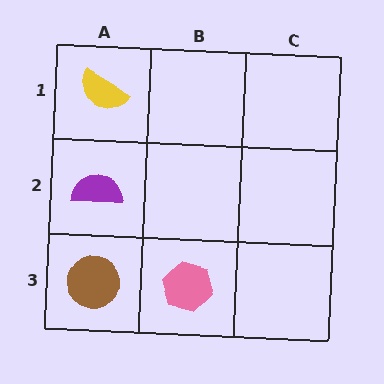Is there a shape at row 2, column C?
No, that cell is empty.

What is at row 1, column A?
A yellow semicircle.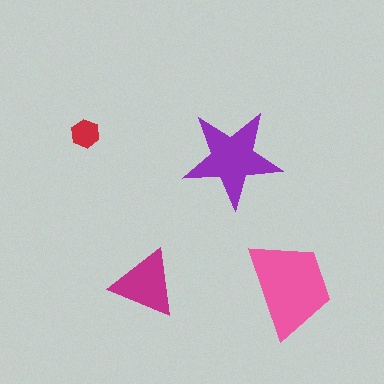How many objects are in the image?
There are 4 objects in the image.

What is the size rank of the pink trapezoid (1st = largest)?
1st.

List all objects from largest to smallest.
The pink trapezoid, the purple star, the magenta triangle, the red hexagon.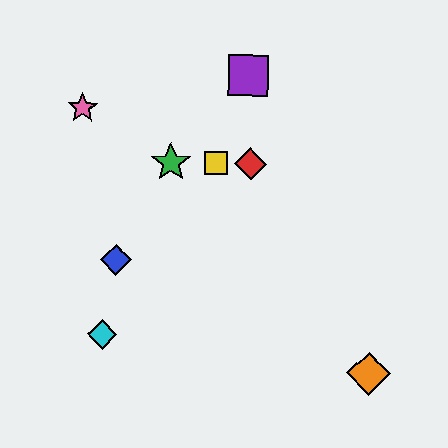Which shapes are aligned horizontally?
The red diamond, the green star, the yellow square are aligned horizontally.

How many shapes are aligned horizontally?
3 shapes (the red diamond, the green star, the yellow square) are aligned horizontally.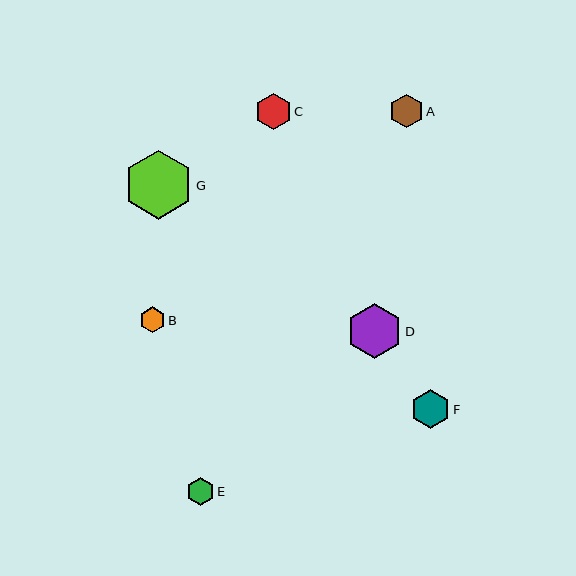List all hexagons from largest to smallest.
From largest to smallest: G, D, F, C, A, E, B.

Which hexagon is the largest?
Hexagon G is the largest with a size of approximately 69 pixels.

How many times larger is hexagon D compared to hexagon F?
Hexagon D is approximately 1.4 times the size of hexagon F.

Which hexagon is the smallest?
Hexagon B is the smallest with a size of approximately 26 pixels.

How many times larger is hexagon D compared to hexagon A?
Hexagon D is approximately 1.6 times the size of hexagon A.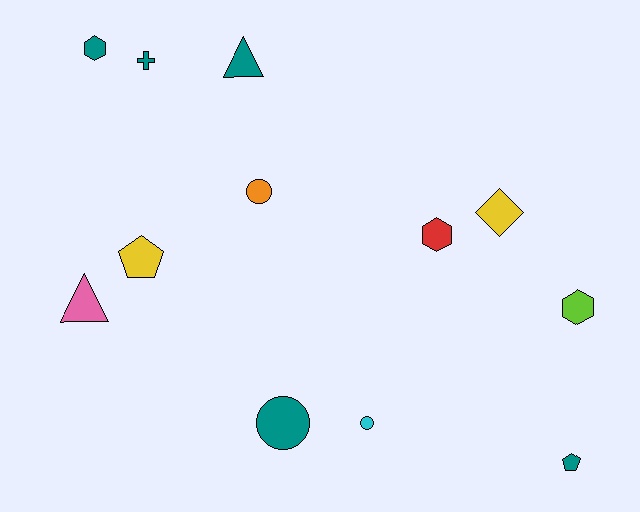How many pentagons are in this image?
There are 2 pentagons.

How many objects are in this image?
There are 12 objects.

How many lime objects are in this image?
There is 1 lime object.